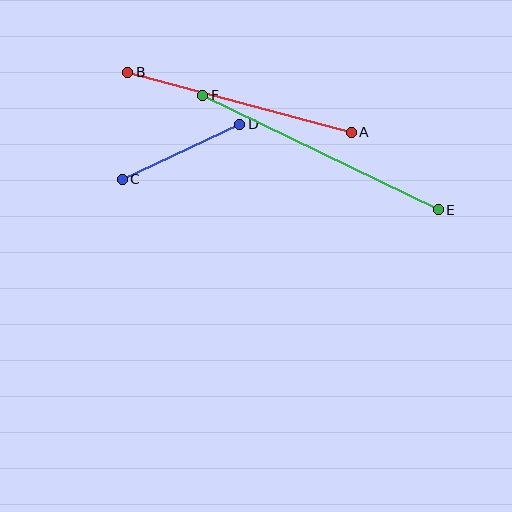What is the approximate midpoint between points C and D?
The midpoint is at approximately (181, 152) pixels.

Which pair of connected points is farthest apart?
Points E and F are farthest apart.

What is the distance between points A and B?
The distance is approximately 232 pixels.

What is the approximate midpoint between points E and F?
The midpoint is at approximately (321, 153) pixels.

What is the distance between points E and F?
The distance is approximately 262 pixels.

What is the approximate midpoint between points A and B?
The midpoint is at approximately (240, 102) pixels.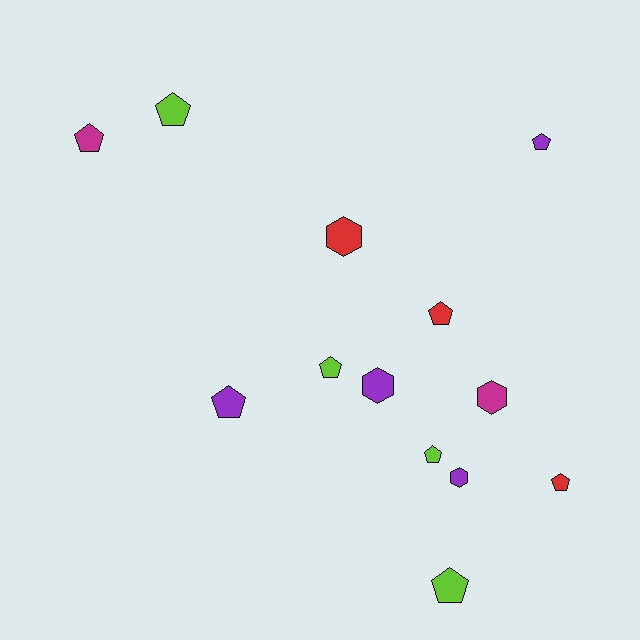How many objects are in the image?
There are 13 objects.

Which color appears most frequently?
Purple, with 4 objects.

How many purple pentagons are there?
There are 2 purple pentagons.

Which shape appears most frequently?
Pentagon, with 9 objects.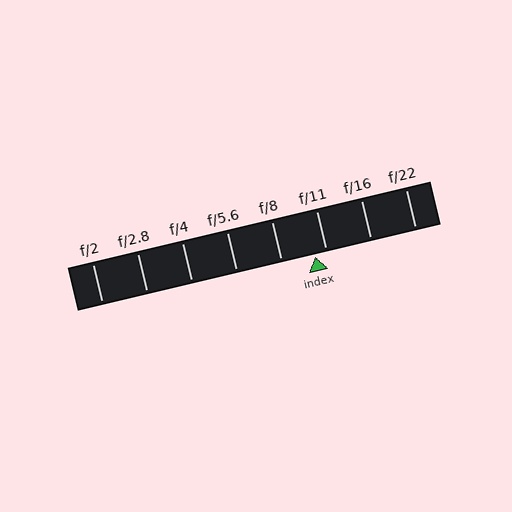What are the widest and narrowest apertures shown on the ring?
The widest aperture shown is f/2 and the narrowest is f/22.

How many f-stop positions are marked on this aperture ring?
There are 8 f-stop positions marked.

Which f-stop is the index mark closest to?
The index mark is closest to f/11.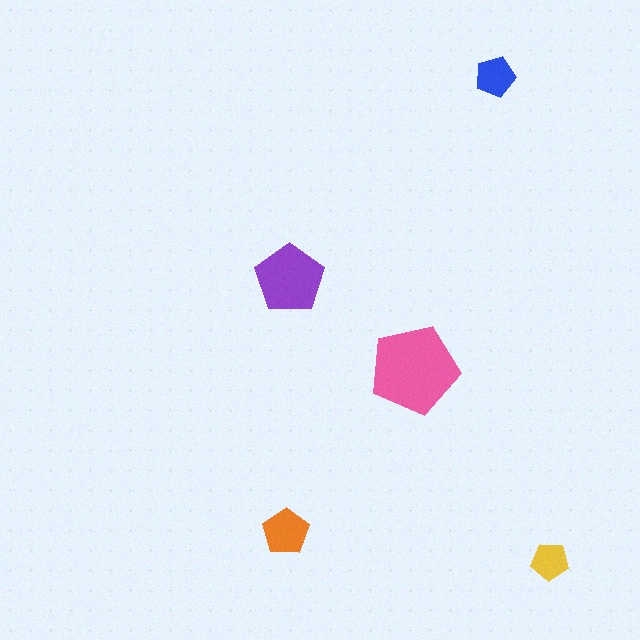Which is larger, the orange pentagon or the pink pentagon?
The pink one.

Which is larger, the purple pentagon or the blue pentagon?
The purple one.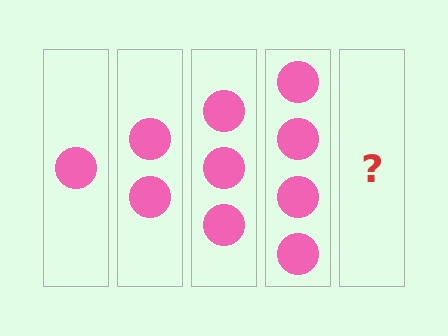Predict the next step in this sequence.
The next step is 5 circles.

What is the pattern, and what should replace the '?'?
The pattern is that each step adds one more circle. The '?' should be 5 circles.